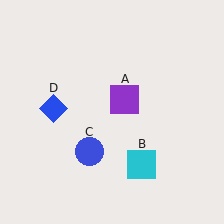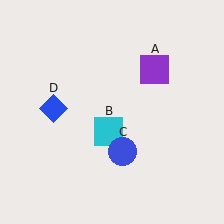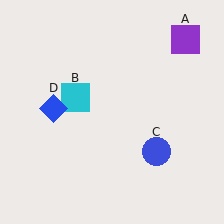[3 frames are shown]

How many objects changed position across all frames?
3 objects changed position: purple square (object A), cyan square (object B), blue circle (object C).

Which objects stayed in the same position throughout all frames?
Blue diamond (object D) remained stationary.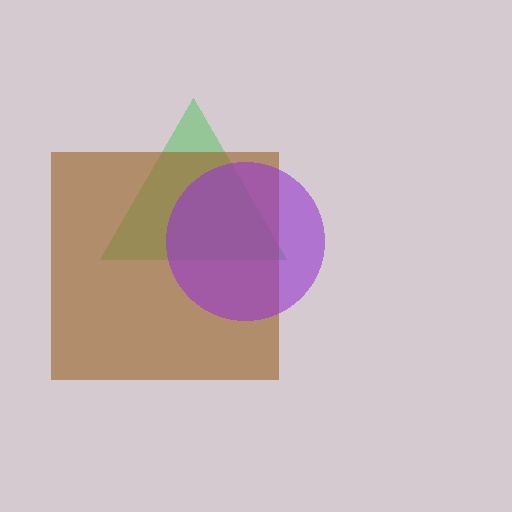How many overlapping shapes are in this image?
There are 3 overlapping shapes in the image.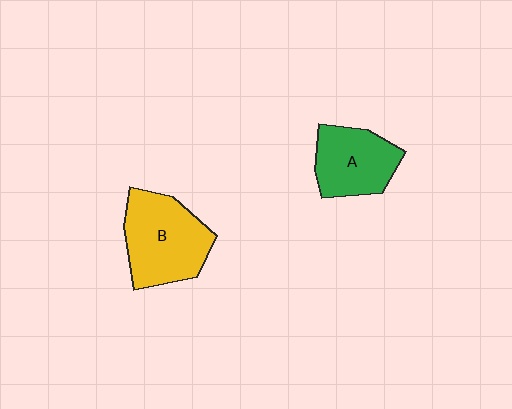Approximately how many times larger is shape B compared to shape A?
Approximately 1.3 times.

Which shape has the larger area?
Shape B (yellow).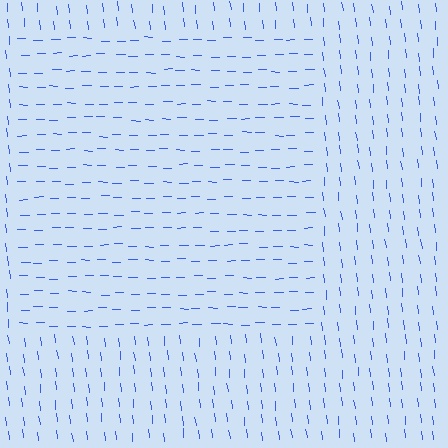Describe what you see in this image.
The image is filled with small blue line segments. A rectangle region in the image has lines oriented differently from the surrounding lines, creating a visible texture boundary.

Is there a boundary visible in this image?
Yes, there is a texture boundary formed by a change in line orientation.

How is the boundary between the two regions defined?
The boundary is defined purely by a change in line orientation (approximately 83 degrees difference). All lines are the same color and thickness.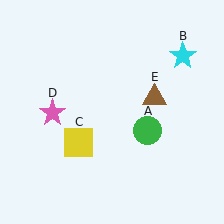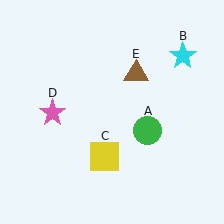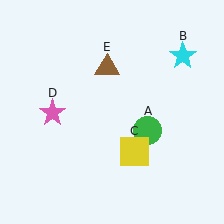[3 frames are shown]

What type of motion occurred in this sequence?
The yellow square (object C), brown triangle (object E) rotated counterclockwise around the center of the scene.